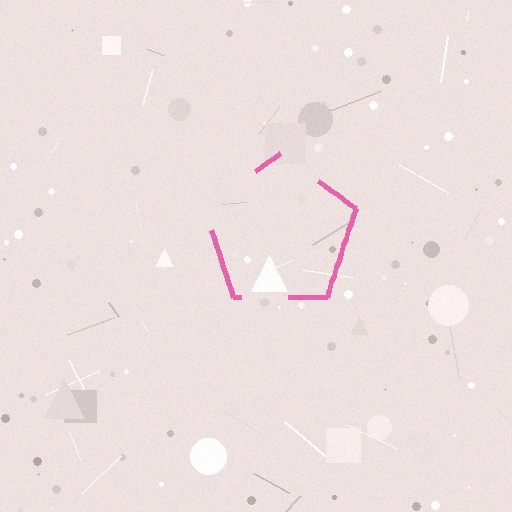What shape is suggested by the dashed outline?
The dashed outline suggests a pentagon.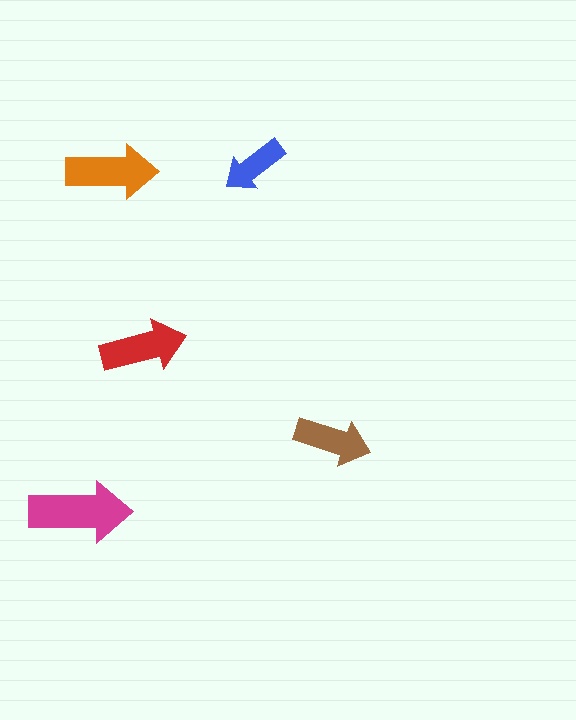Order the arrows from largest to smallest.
the magenta one, the orange one, the red one, the brown one, the blue one.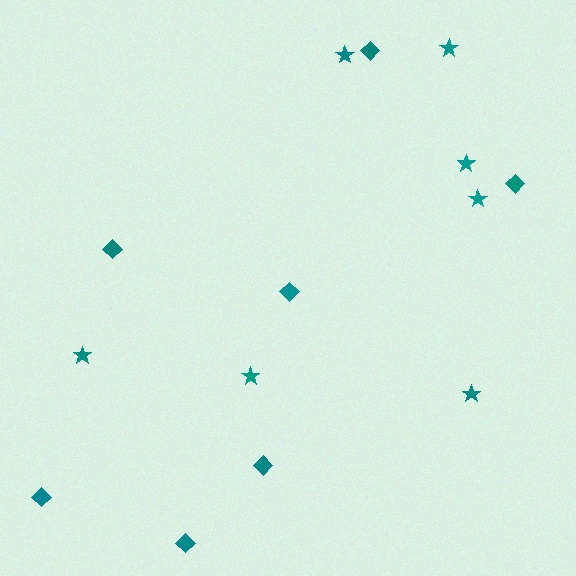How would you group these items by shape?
There are 2 groups: one group of stars (7) and one group of diamonds (7).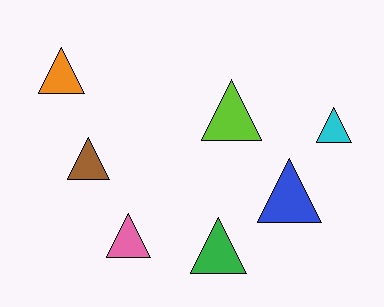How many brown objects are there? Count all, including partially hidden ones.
There is 1 brown object.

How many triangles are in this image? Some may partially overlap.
There are 7 triangles.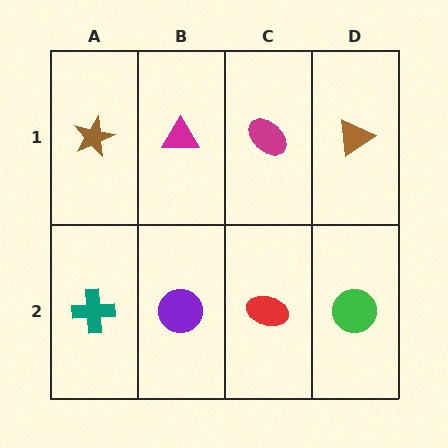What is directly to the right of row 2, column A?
A purple circle.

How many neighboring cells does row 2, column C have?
3.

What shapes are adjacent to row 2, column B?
A magenta triangle (row 1, column B), a teal cross (row 2, column A), a red ellipse (row 2, column C).